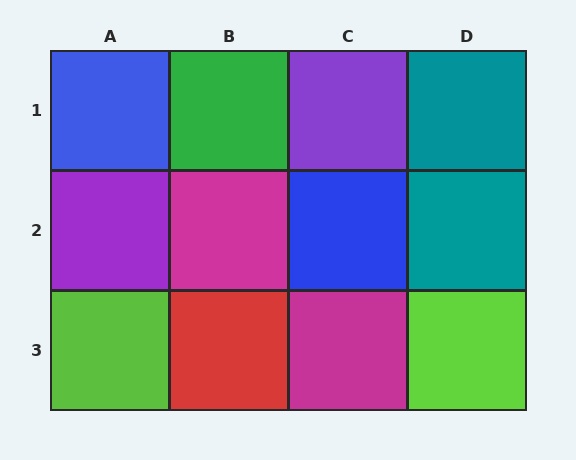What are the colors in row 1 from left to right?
Blue, green, purple, teal.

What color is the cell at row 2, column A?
Purple.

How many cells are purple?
2 cells are purple.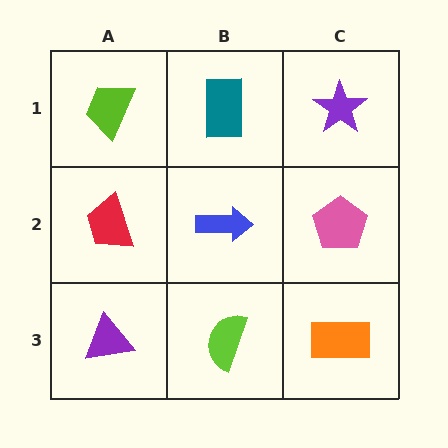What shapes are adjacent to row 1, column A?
A red trapezoid (row 2, column A), a teal rectangle (row 1, column B).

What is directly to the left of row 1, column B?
A lime trapezoid.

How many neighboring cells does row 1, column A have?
2.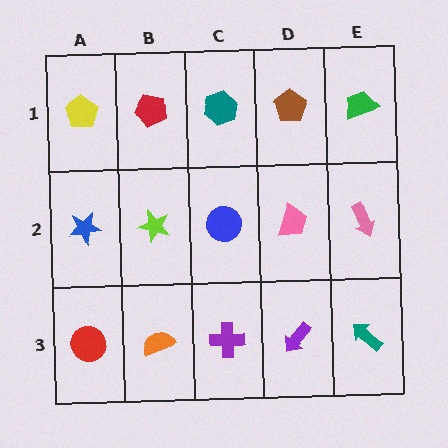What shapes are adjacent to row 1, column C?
A blue circle (row 2, column C), a red pentagon (row 1, column B), a brown pentagon (row 1, column D).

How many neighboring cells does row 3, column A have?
2.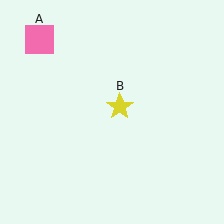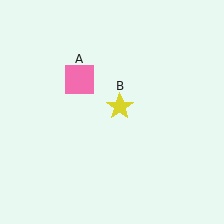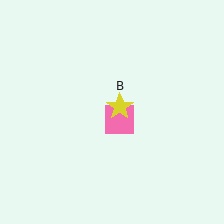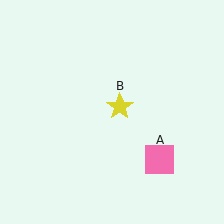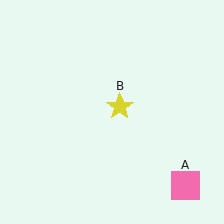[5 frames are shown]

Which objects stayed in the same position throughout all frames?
Yellow star (object B) remained stationary.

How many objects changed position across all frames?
1 object changed position: pink square (object A).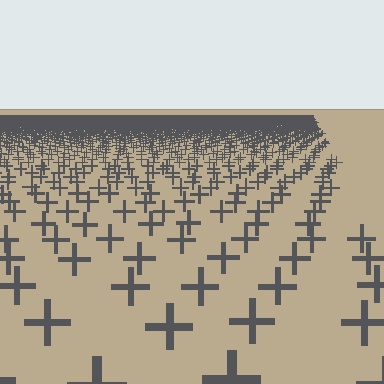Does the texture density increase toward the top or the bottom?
Density increases toward the top.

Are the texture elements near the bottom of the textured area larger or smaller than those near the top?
Larger. Near the bottom, elements are closer to the viewer and appear at a bigger on-screen size.